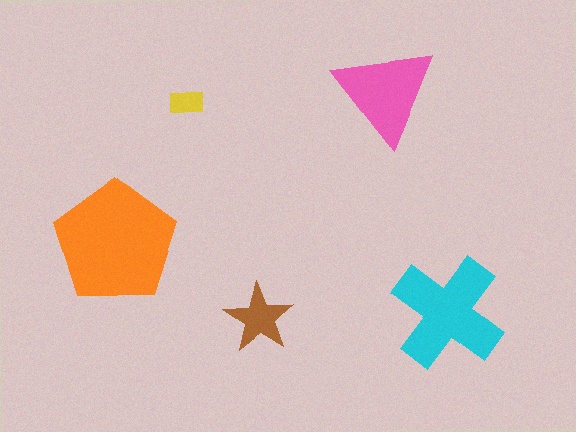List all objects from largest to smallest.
The orange pentagon, the cyan cross, the pink triangle, the brown star, the yellow rectangle.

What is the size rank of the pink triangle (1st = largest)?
3rd.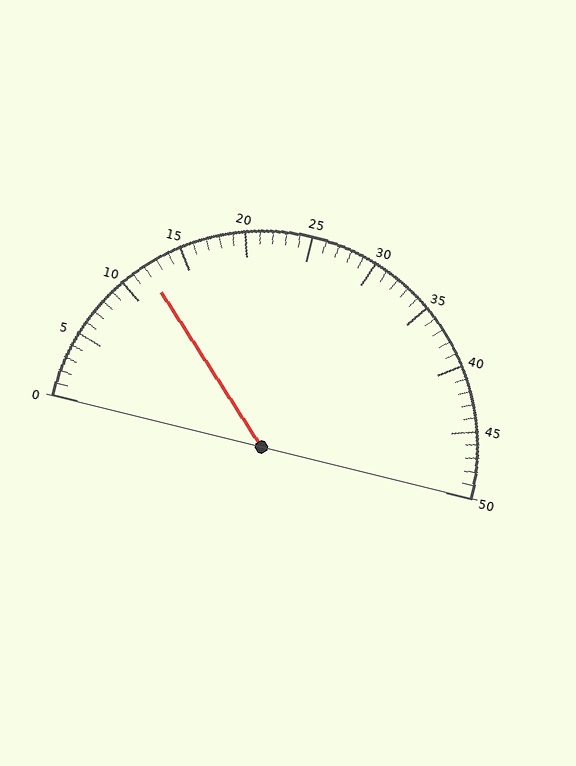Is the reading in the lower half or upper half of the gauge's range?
The reading is in the lower half of the range (0 to 50).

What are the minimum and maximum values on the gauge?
The gauge ranges from 0 to 50.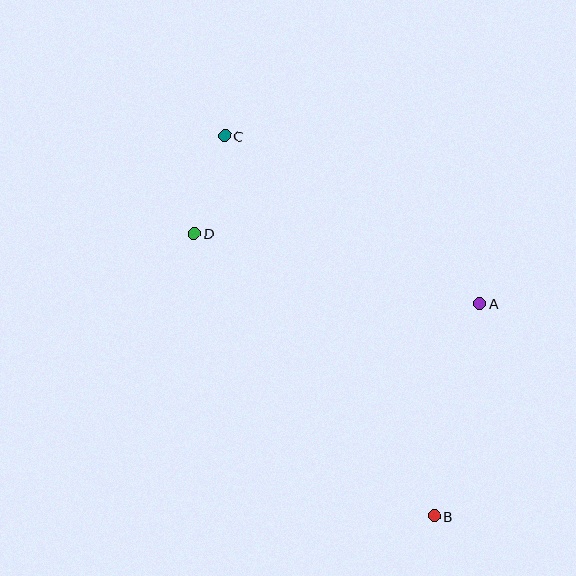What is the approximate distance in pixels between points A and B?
The distance between A and B is approximately 217 pixels.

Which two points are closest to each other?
Points C and D are closest to each other.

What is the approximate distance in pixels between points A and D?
The distance between A and D is approximately 294 pixels.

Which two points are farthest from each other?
Points B and C are farthest from each other.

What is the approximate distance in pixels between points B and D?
The distance between B and D is approximately 370 pixels.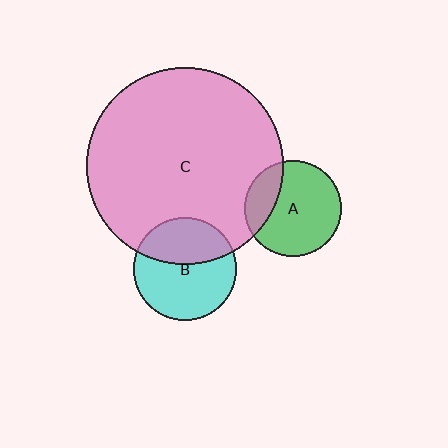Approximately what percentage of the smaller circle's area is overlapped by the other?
Approximately 25%.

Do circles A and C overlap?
Yes.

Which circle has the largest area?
Circle C (pink).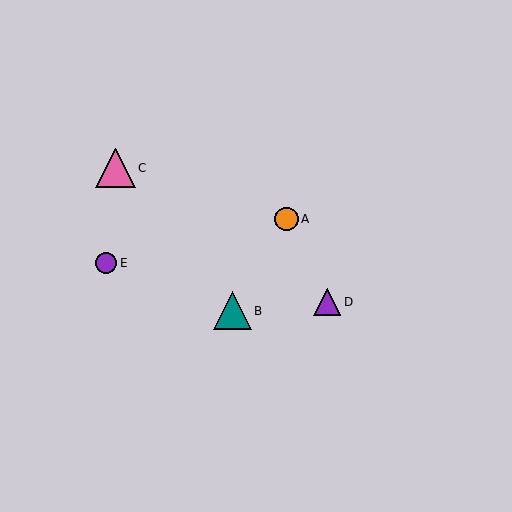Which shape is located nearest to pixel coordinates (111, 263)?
The purple circle (labeled E) at (106, 263) is nearest to that location.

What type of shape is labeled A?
Shape A is an orange circle.